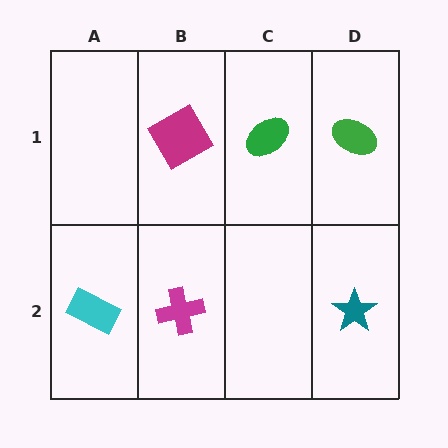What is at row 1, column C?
A green ellipse.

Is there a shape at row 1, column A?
No, that cell is empty.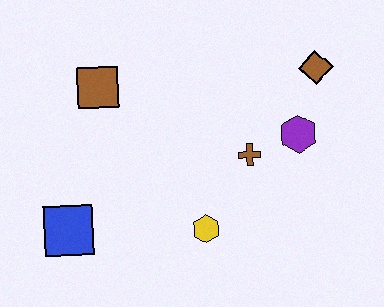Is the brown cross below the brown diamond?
Yes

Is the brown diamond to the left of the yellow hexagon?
No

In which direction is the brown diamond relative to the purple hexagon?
The brown diamond is above the purple hexagon.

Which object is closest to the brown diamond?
The purple hexagon is closest to the brown diamond.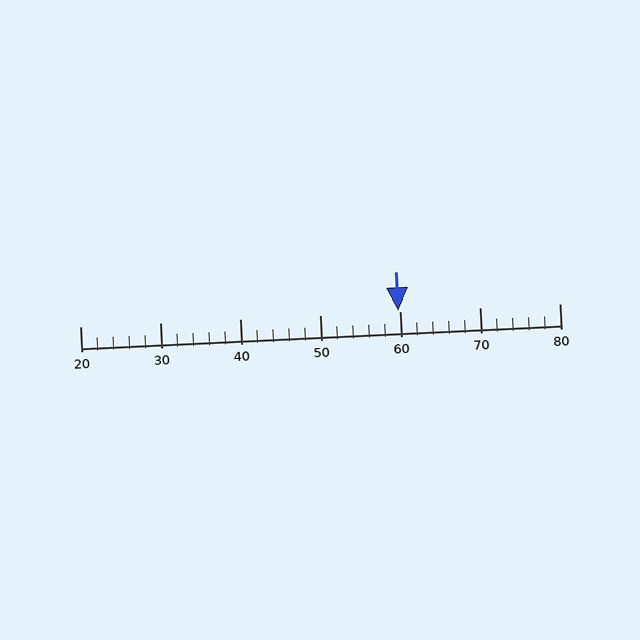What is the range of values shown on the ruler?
The ruler shows values from 20 to 80.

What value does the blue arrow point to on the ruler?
The blue arrow points to approximately 60.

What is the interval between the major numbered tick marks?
The major tick marks are spaced 10 units apart.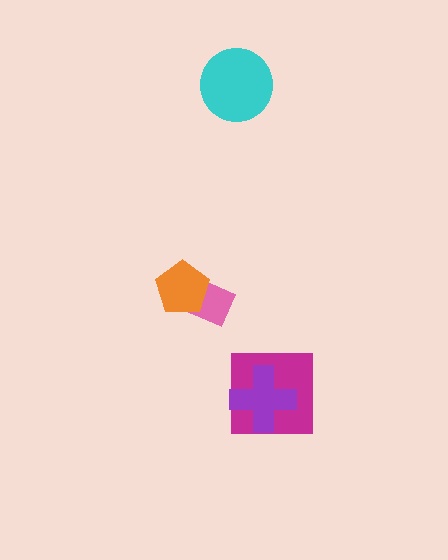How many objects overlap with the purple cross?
1 object overlaps with the purple cross.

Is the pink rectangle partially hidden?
Yes, it is partially covered by another shape.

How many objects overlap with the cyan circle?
0 objects overlap with the cyan circle.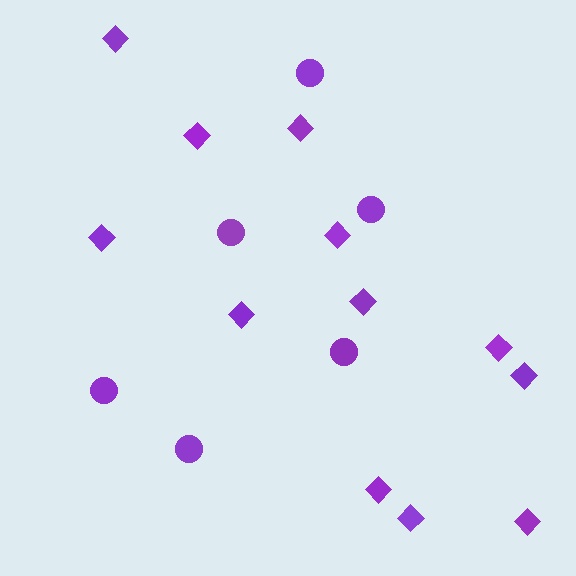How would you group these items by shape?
There are 2 groups: one group of diamonds (12) and one group of circles (6).